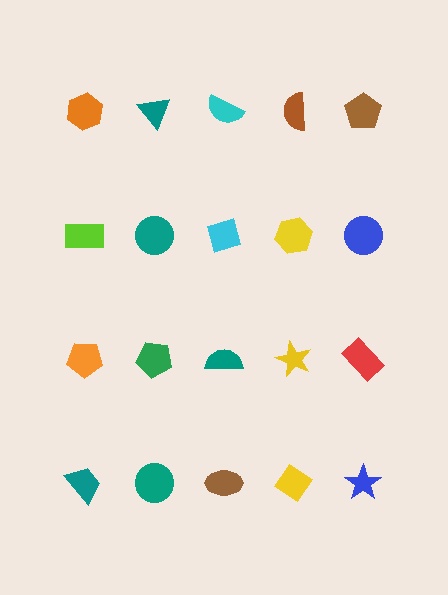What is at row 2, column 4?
A yellow hexagon.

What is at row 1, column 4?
A brown semicircle.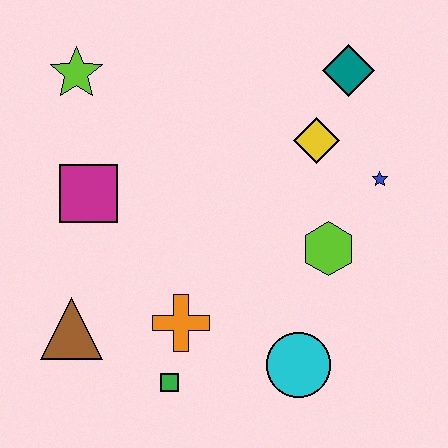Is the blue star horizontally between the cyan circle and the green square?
No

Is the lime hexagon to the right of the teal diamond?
No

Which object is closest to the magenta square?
The lime star is closest to the magenta square.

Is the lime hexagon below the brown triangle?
No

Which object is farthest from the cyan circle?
The lime star is farthest from the cyan circle.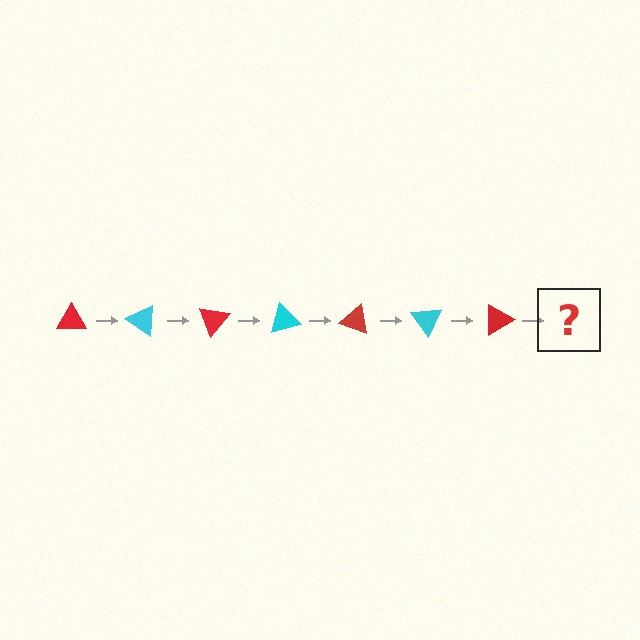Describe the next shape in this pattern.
It should be a cyan triangle, rotated 245 degrees from the start.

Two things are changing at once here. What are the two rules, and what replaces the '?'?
The two rules are that it rotates 35 degrees each step and the color cycles through red and cyan. The '?' should be a cyan triangle, rotated 245 degrees from the start.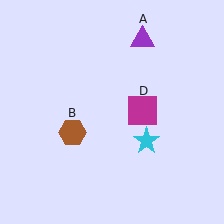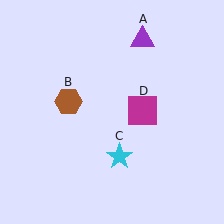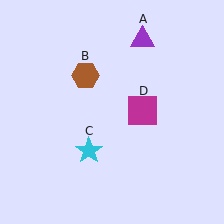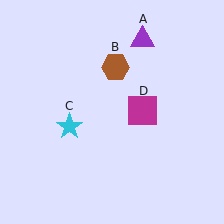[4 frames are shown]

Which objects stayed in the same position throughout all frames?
Purple triangle (object A) and magenta square (object D) remained stationary.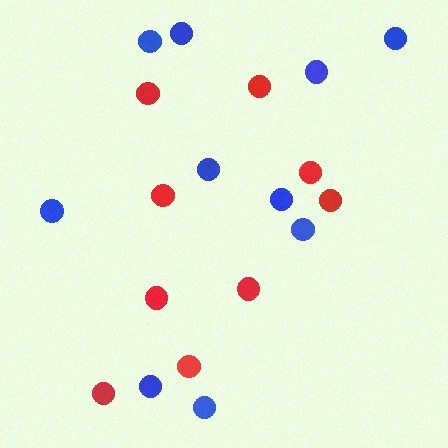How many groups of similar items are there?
There are 2 groups: one group of red circles (9) and one group of blue circles (10).